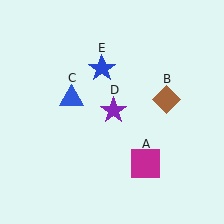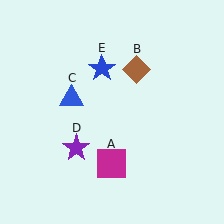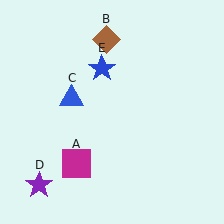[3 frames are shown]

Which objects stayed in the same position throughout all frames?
Blue triangle (object C) and blue star (object E) remained stationary.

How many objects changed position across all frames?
3 objects changed position: magenta square (object A), brown diamond (object B), purple star (object D).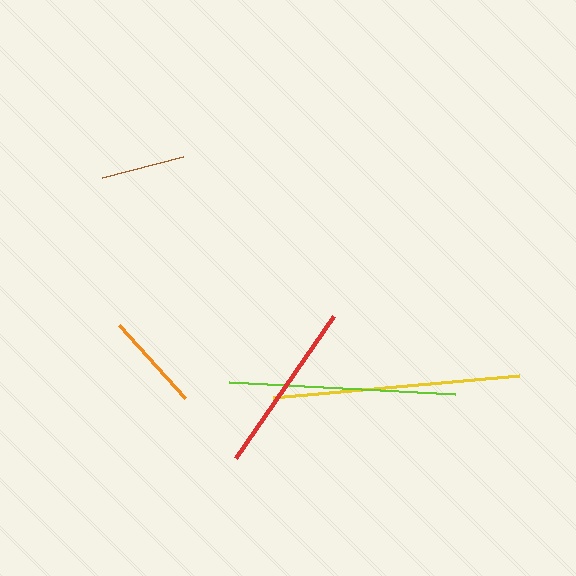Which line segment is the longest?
The yellow line is the longest at approximately 248 pixels.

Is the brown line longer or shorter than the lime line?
The lime line is longer than the brown line.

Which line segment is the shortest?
The brown line is the shortest at approximately 83 pixels.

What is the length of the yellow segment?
The yellow segment is approximately 248 pixels long.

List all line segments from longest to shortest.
From longest to shortest: yellow, lime, red, orange, brown.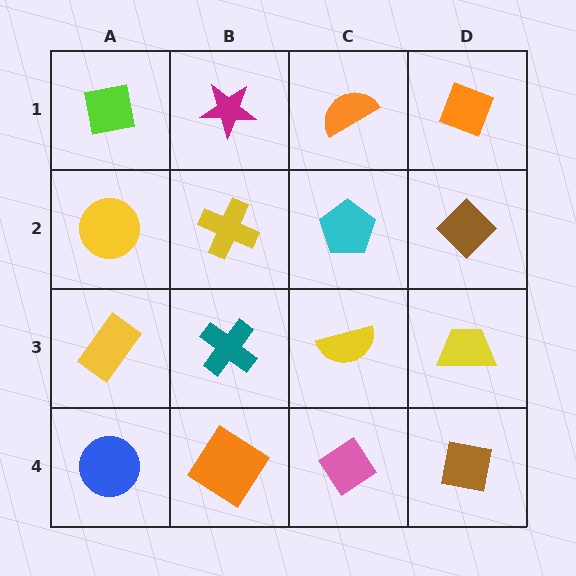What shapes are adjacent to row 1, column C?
A cyan pentagon (row 2, column C), a magenta star (row 1, column B), an orange diamond (row 1, column D).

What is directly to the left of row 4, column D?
A pink diamond.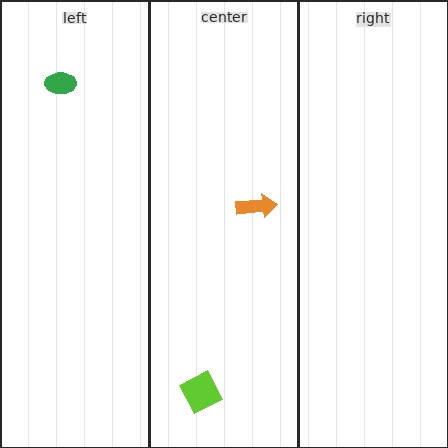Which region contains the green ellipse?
The left region.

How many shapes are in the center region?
2.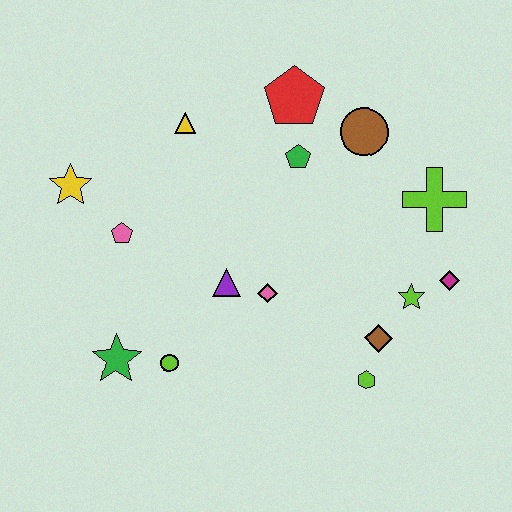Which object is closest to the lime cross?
The magenta diamond is closest to the lime cross.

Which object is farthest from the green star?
The lime cross is farthest from the green star.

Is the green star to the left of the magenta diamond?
Yes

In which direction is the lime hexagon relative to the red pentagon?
The lime hexagon is below the red pentagon.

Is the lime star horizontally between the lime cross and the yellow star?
Yes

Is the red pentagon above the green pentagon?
Yes